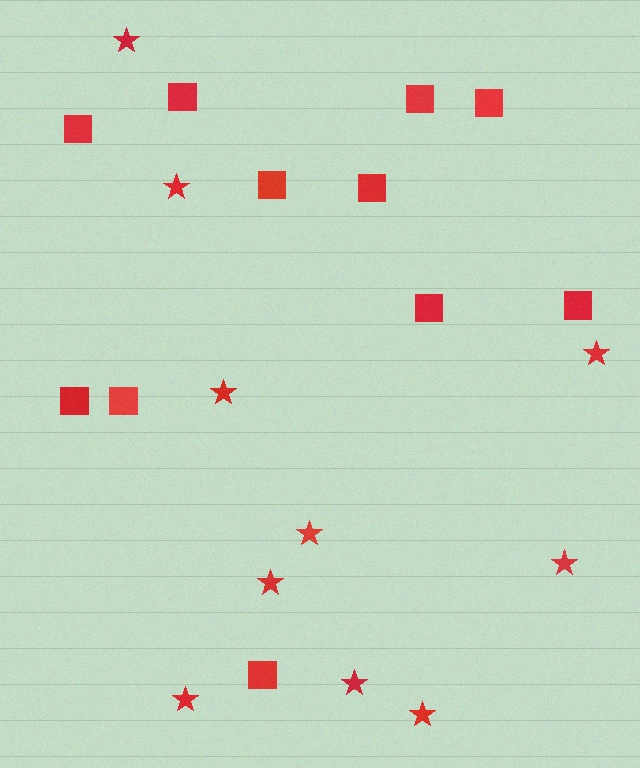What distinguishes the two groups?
There are 2 groups: one group of stars (10) and one group of squares (11).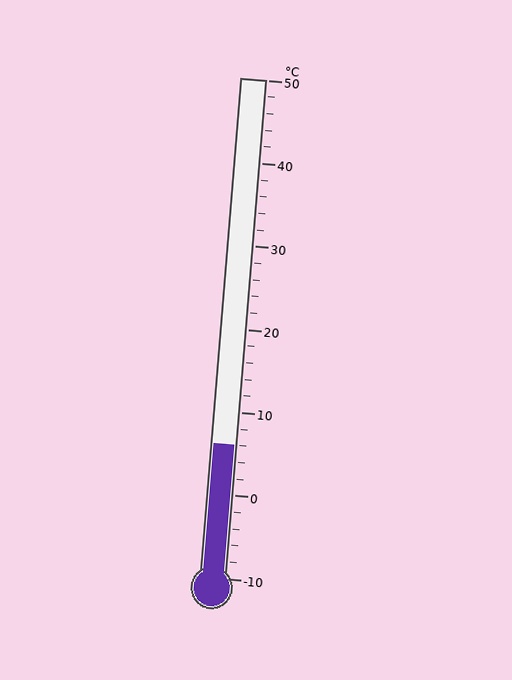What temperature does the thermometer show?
The thermometer shows approximately 6°C.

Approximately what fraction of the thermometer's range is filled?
The thermometer is filled to approximately 25% of its range.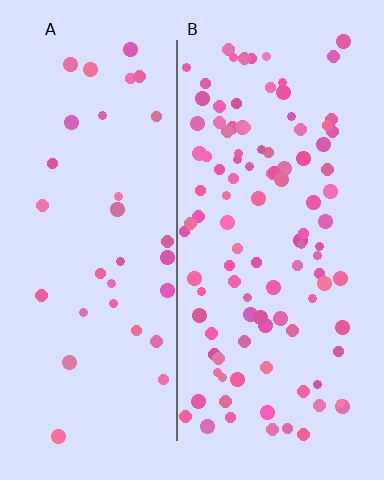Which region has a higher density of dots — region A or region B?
B (the right).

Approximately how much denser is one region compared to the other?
Approximately 3.2× — region B over region A.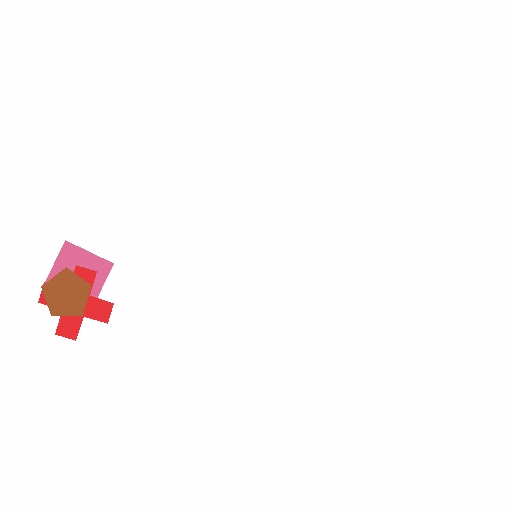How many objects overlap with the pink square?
2 objects overlap with the pink square.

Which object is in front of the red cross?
The brown pentagon is in front of the red cross.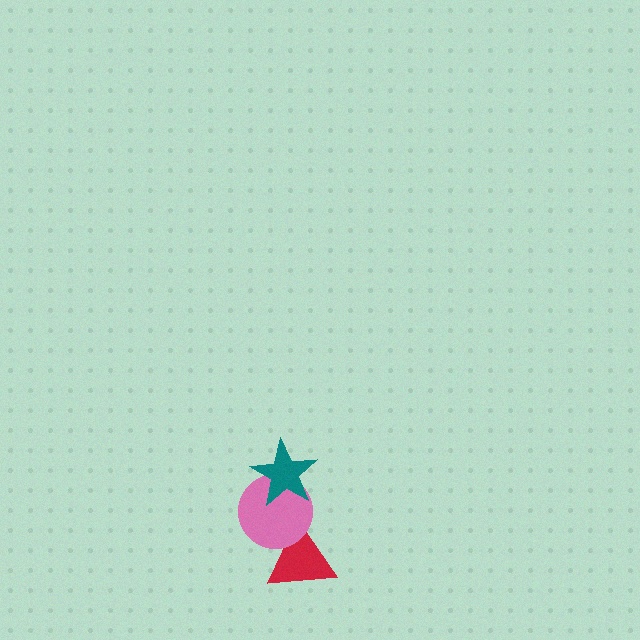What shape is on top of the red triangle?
The pink circle is on top of the red triangle.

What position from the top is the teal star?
The teal star is 1st from the top.